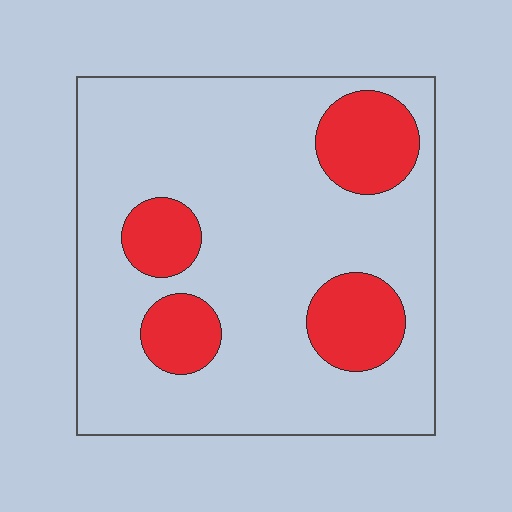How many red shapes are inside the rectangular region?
4.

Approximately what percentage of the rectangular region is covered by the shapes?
Approximately 20%.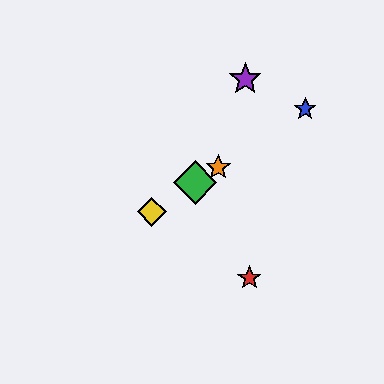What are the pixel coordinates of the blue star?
The blue star is at (305, 109).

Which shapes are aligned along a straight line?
The blue star, the green diamond, the yellow diamond, the orange star are aligned along a straight line.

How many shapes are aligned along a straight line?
4 shapes (the blue star, the green diamond, the yellow diamond, the orange star) are aligned along a straight line.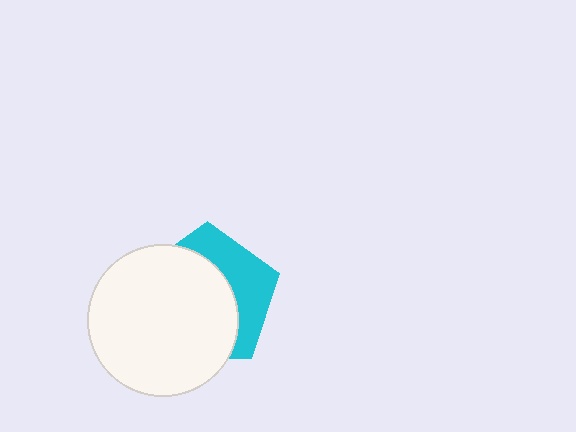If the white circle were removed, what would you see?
You would see the complete cyan pentagon.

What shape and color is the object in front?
The object in front is a white circle.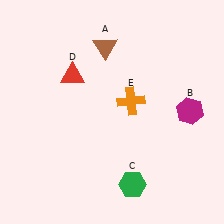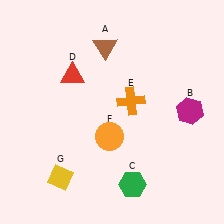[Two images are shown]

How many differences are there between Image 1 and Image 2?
There are 2 differences between the two images.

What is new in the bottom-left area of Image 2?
An orange circle (F) was added in the bottom-left area of Image 2.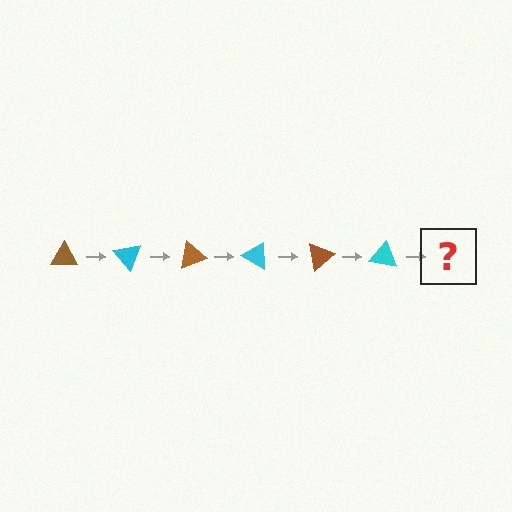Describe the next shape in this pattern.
It should be a brown triangle, rotated 300 degrees from the start.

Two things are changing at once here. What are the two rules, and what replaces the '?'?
The two rules are that it rotates 50 degrees each step and the color cycles through brown and cyan. The '?' should be a brown triangle, rotated 300 degrees from the start.